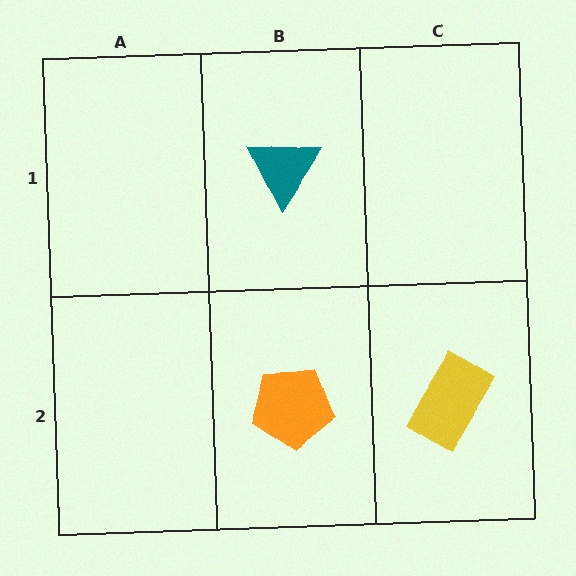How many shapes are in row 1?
1 shape.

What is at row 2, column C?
A yellow rectangle.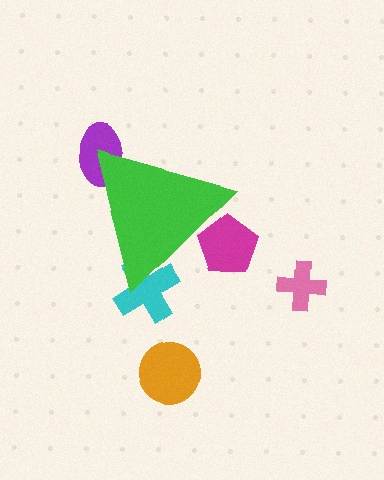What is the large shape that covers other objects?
A green triangle.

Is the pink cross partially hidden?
No, the pink cross is fully visible.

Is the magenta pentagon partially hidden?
Yes, the magenta pentagon is partially hidden behind the green triangle.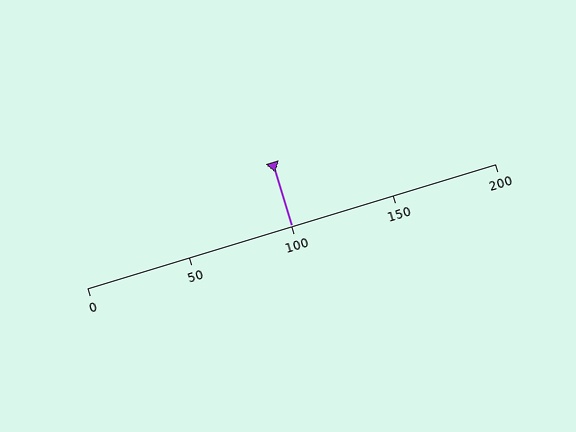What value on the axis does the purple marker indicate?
The marker indicates approximately 100.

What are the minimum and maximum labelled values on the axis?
The axis runs from 0 to 200.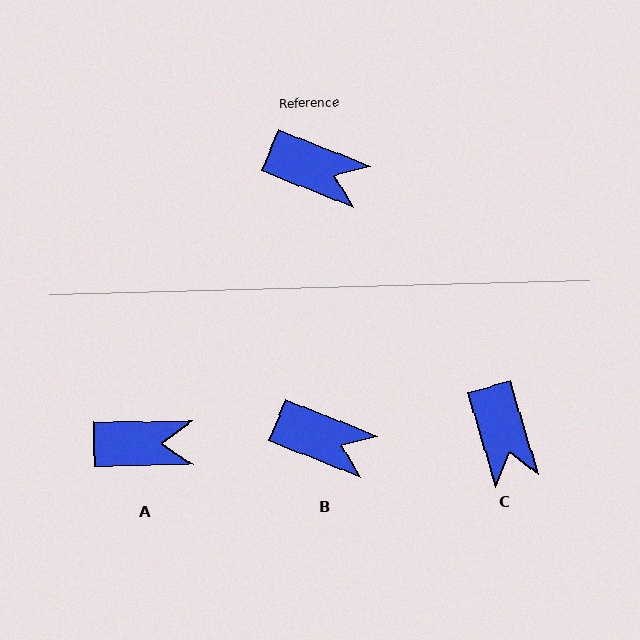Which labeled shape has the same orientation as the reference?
B.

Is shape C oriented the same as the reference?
No, it is off by about 52 degrees.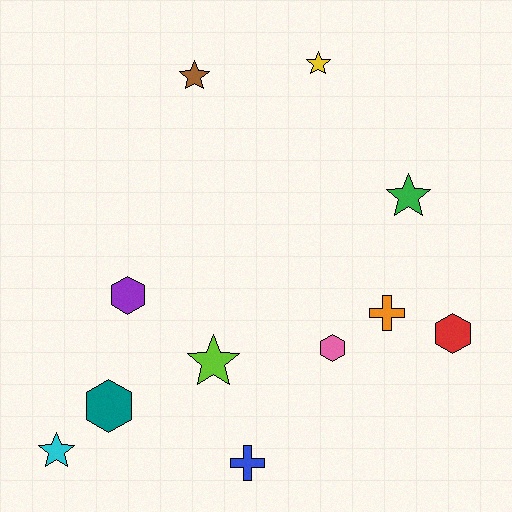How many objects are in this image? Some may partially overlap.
There are 11 objects.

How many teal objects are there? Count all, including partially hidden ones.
There is 1 teal object.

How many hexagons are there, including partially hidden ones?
There are 4 hexagons.